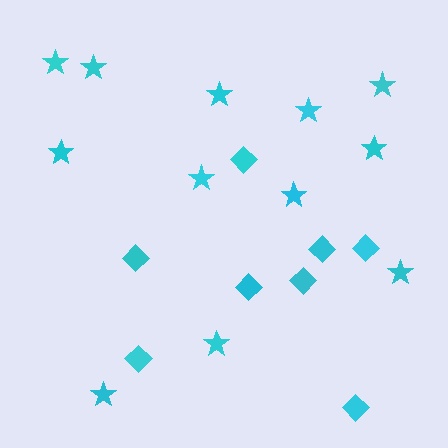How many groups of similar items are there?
There are 2 groups: one group of diamonds (8) and one group of stars (12).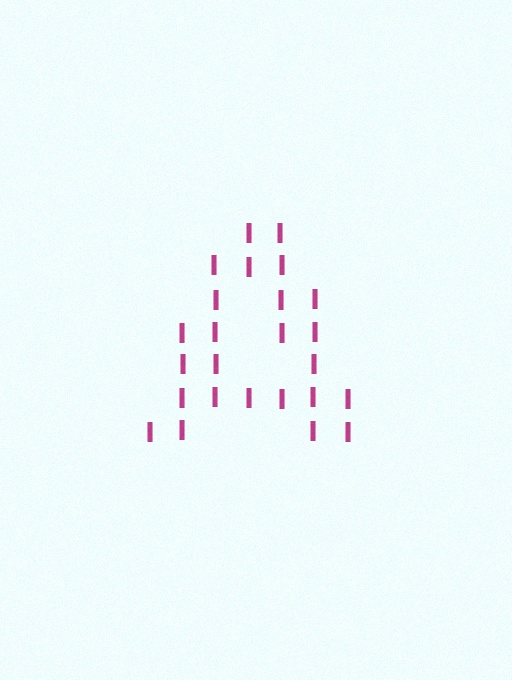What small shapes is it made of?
It is made of small letter I's.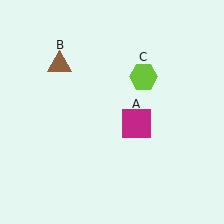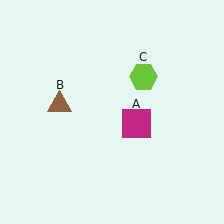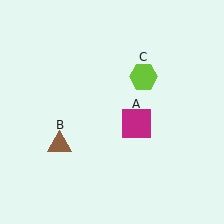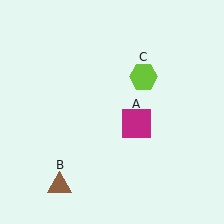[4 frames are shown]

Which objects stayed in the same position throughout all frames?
Magenta square (object A) and lime hexagon (object C) remained stationary.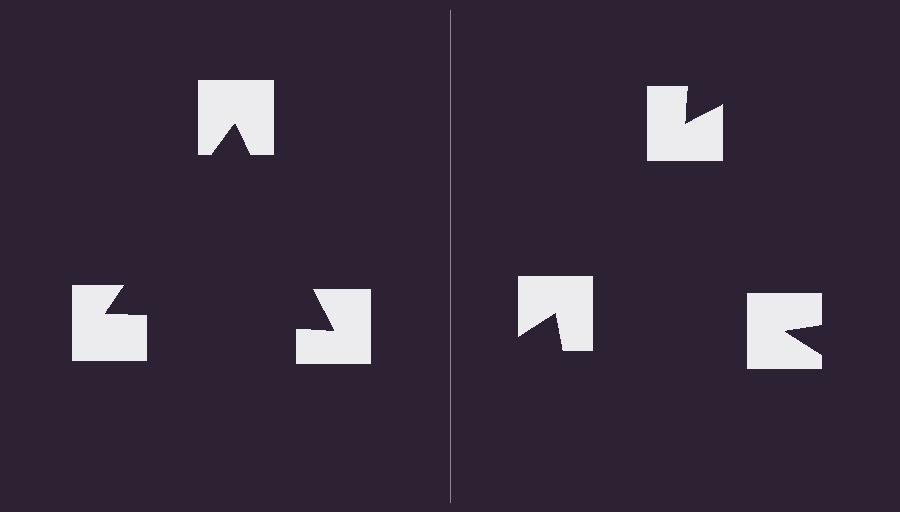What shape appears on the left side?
An illusory triangle.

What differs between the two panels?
The notched squares are positioned identically on both sides; only the wedge orientations differ. On the left they align to a triangle; on the right they are misaligned.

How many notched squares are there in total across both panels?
6 — 3 on each side.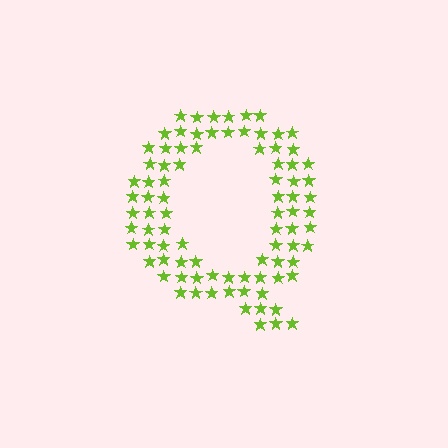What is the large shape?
The large shape is the letter Q.